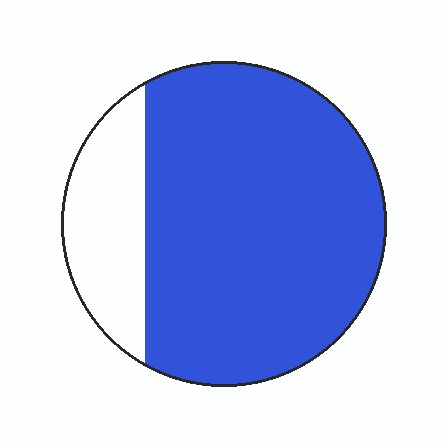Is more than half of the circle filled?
Yes.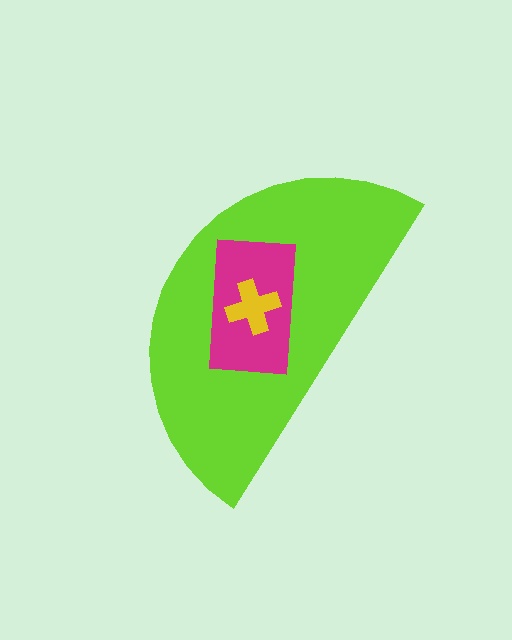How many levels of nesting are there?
3.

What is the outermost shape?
The lime semicircle.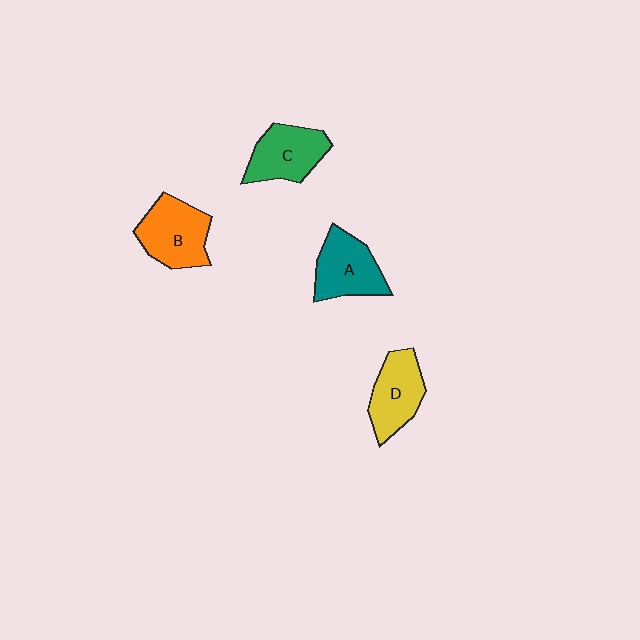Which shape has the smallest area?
Shape D (yellow).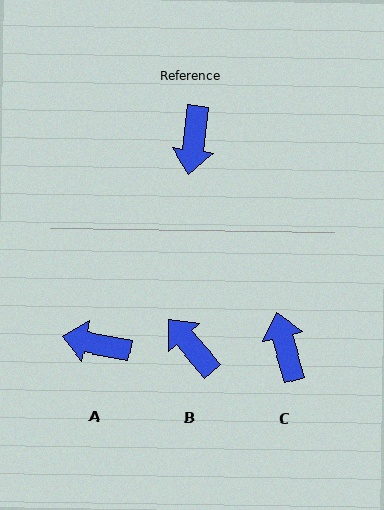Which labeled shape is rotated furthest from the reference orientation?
C, about 157 degrees away.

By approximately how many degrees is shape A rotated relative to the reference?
Approximately 93 degrees clockwise.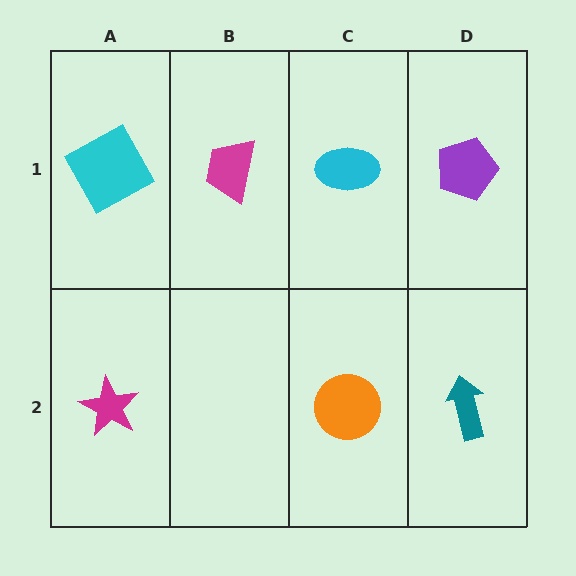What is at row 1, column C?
A cyan ellipse.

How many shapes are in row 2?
3 shapes.